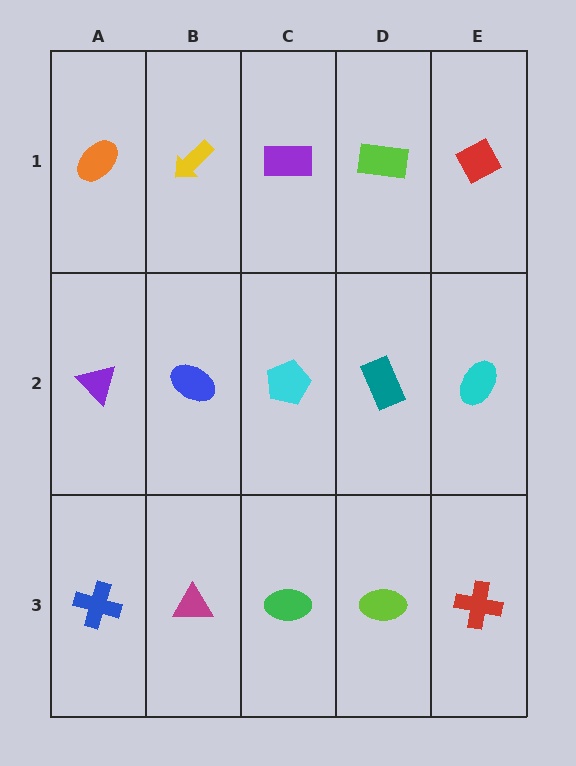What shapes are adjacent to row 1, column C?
A cyan pentagon (row 2, column C), a yellow arrow (row 1, column B), a lime rectangle (row 1, column D).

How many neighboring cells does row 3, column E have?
2.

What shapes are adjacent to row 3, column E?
A cyan ellipse (row 2, column E), a lime ellipse (row 3, column D).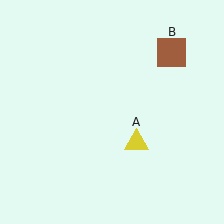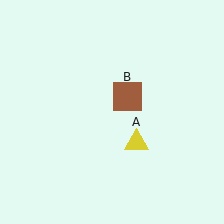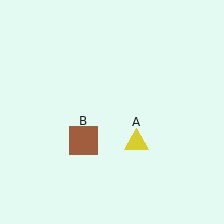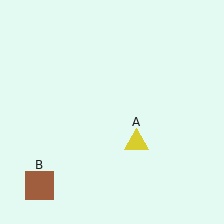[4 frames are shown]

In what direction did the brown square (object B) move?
The brown square (object B) moved down and to the left.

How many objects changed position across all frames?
1 object changed position: brown square (object B).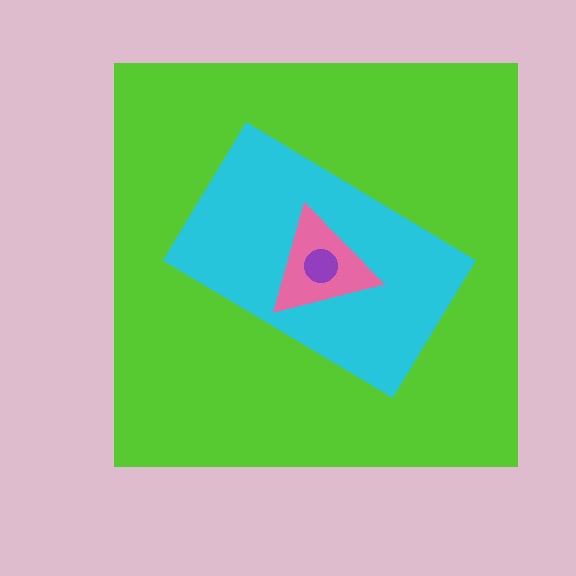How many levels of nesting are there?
4.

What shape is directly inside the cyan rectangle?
The pink triangle.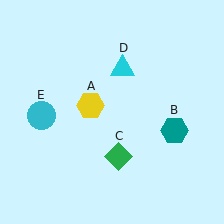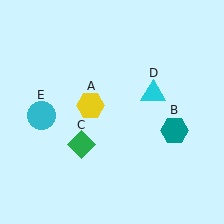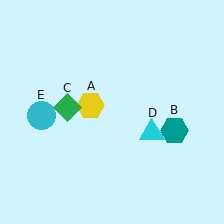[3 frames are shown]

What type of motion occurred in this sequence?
The green diamond (object C), cyan triangle (object D) rotated clockwise around the center of the scene.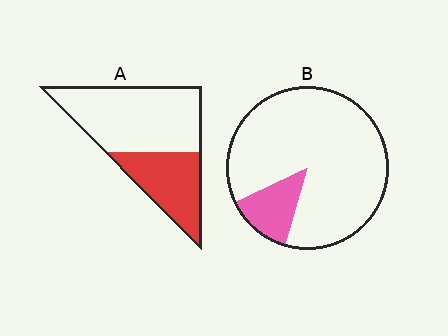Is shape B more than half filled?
No.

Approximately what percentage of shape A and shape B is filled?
A is approximately 35% and B is approximately 15%.